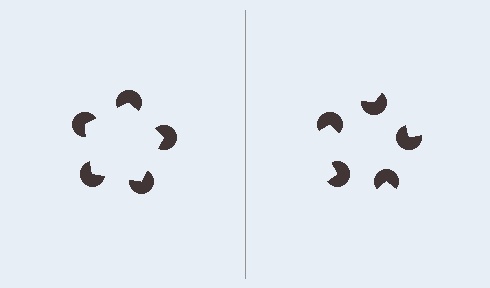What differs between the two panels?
The pac-man discs are positioned identically on both sides; only the wedge orientations differ. On the left they align to a pentagon; on the right they are misaligned.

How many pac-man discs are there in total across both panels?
10 — 5 on each side.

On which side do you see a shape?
An illusory pentagon appears on the left side. On the right side the wedge cuts are rotated, so no coherent shape forms.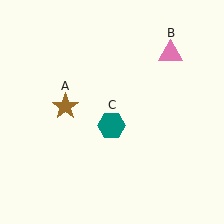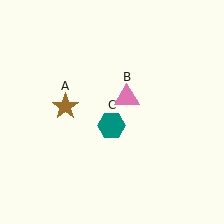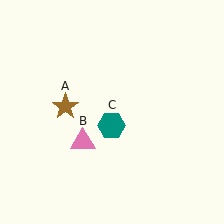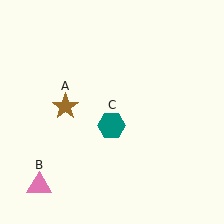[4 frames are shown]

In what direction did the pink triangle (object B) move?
The pink triangle (object B) moved down and to the left.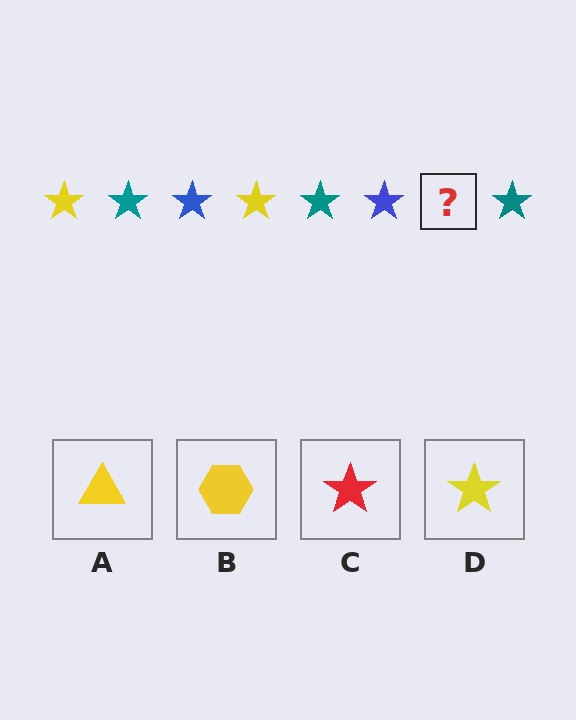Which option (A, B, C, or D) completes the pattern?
D.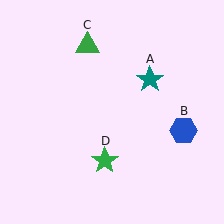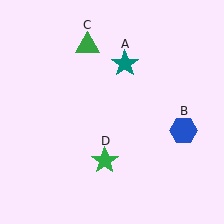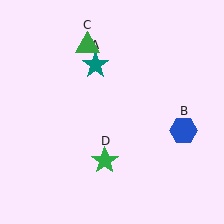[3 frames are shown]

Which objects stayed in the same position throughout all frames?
Blue hexagon (object B) and green triangle (object C) and green star (object D) remained stationary.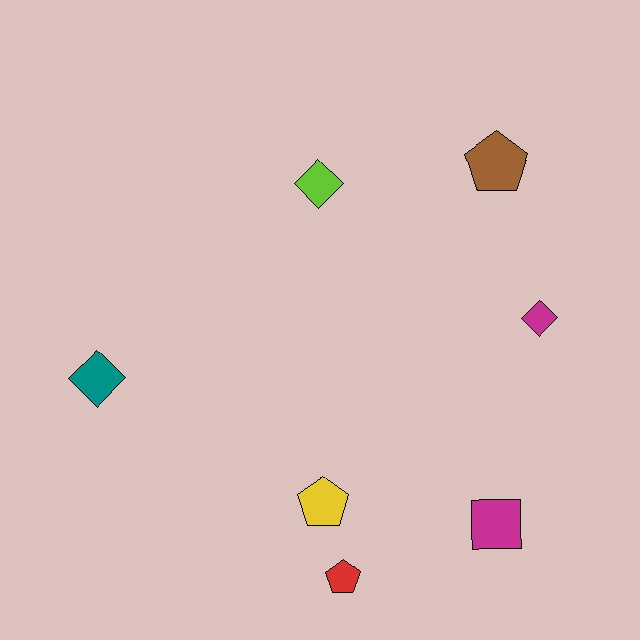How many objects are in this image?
There are 7 objects.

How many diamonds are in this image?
There are 3 diamonds.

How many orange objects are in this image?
There are no orange objects.